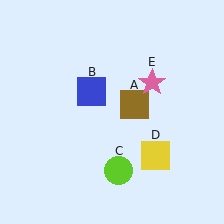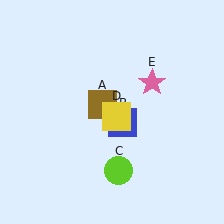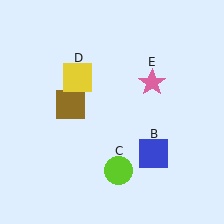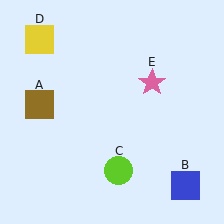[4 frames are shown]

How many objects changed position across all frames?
3 objects changed position: brown square (object A), blue square (object B), yellow square (object D).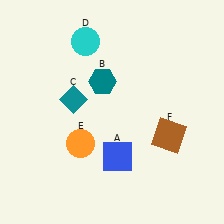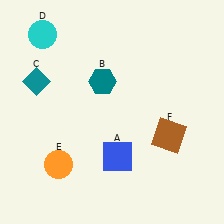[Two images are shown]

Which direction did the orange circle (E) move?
The orange circle (E) moved left.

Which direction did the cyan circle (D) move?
The cyan circle (D) moved left.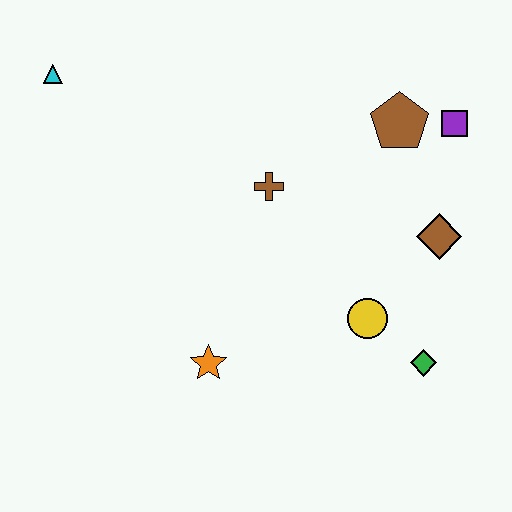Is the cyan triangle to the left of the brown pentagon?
Yes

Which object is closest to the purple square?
The brown pentagon is closest to the purple square.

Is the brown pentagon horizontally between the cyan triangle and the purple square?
Yes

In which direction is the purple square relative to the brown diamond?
The purple square is above the brown diamond.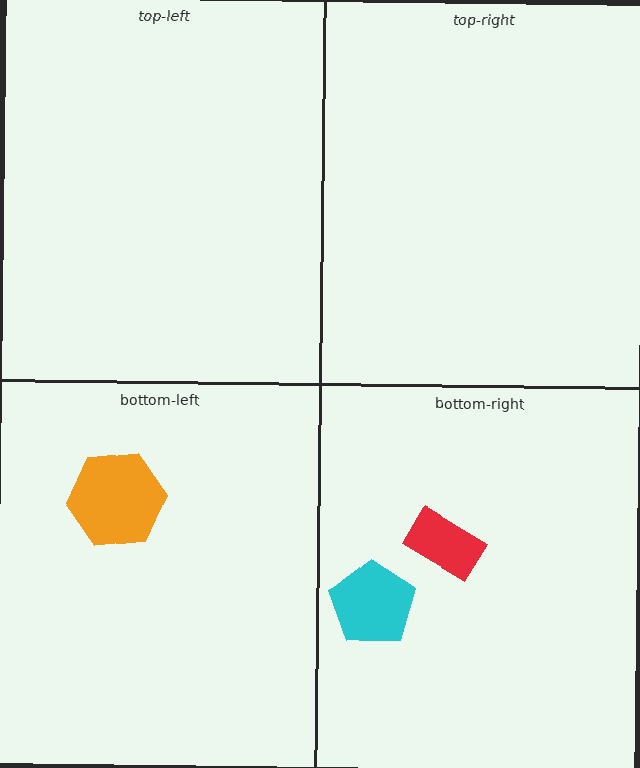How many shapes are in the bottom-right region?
2.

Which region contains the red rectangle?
The bottom-right region.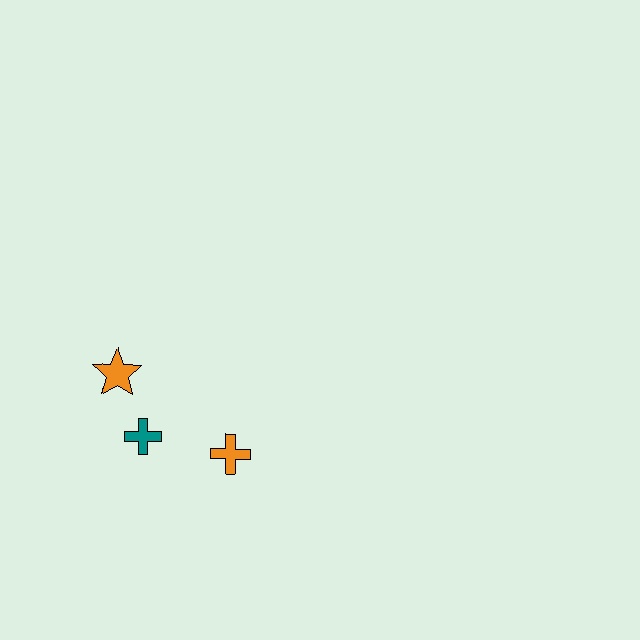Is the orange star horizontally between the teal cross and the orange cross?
No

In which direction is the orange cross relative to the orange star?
The orange cross is to the right of the orange star.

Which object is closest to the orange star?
The teal cross is closest to the orange star.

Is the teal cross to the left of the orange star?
No